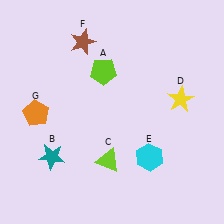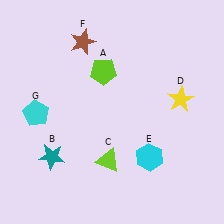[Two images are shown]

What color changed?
The pentagon (G) changed from orange in Image 1 to cyan in Image 2.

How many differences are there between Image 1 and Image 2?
There is 1 difference between the two images.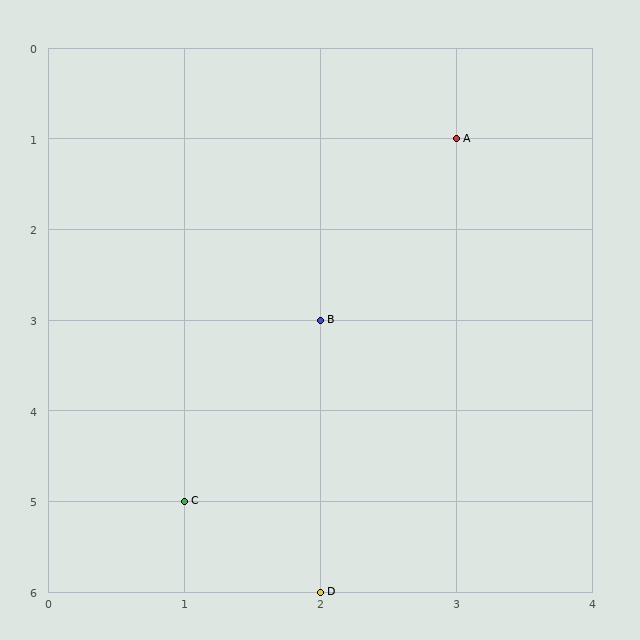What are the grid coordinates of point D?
Point D is at grid coordinates (2, 6).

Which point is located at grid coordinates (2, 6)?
Point D is at (2, 6).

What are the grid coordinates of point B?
Point B is at grid coordinates (2, 3).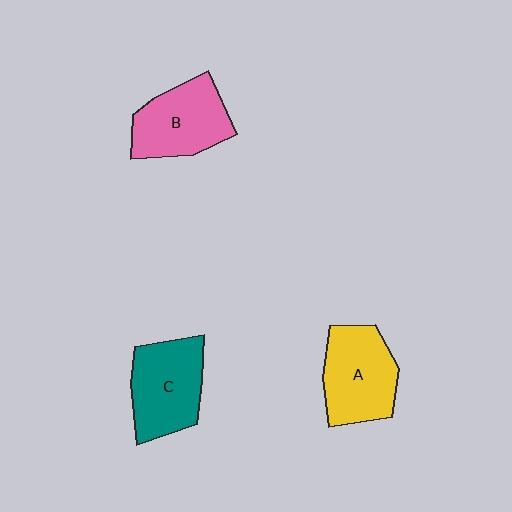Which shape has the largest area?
Shape A (yellow).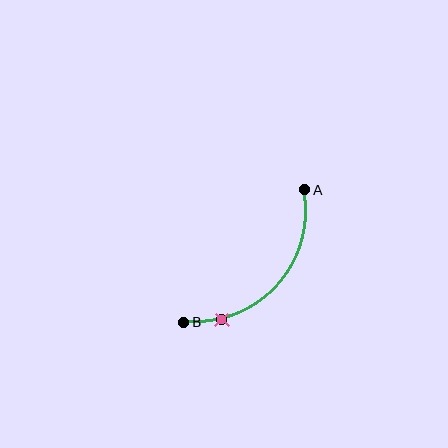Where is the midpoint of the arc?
The arc midpoint is the point on the curve farthest from the straight line joining A and B. It sits below and to the right of that line.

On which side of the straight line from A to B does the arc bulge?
The arc bulges below and to the right of the straight line connecting A and B.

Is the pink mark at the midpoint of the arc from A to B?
No. The pink mark lies on the arc but is closer to endpoint B. The arc midpoint would be at the point on the curve equidistant along the arc from both A and B.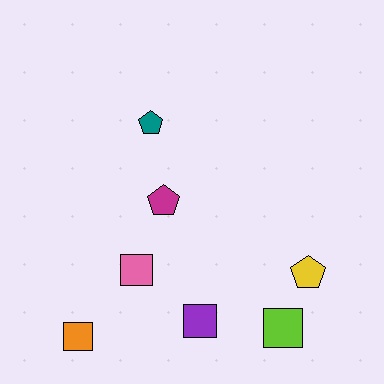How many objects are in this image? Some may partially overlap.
There are 7 objects.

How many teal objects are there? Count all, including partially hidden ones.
There is 1 teal object.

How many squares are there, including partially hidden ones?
There are 4 squares.